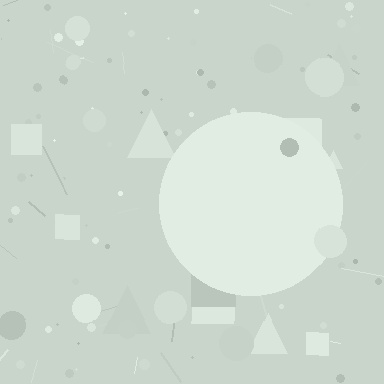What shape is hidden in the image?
A circle is hidden in the image.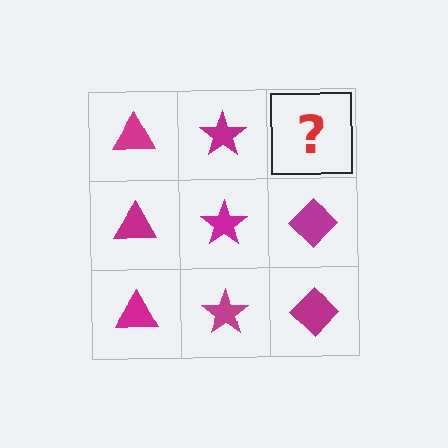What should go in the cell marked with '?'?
The missing cell should contain a magenta diamond.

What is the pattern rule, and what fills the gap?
The rule is that each column has a consistent shape. The gap should be filled with a magenta diamond.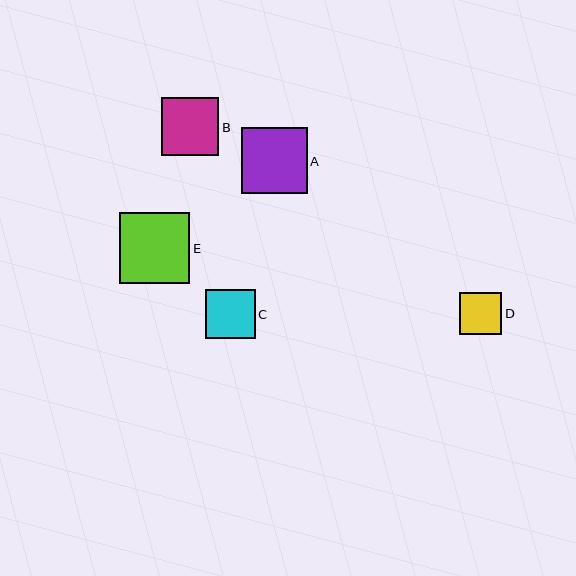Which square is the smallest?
Square D is the smallest with a size of approximately 43 pixels.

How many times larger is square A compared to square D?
Square A is approximately 1.5 times the size of square D.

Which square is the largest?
Square E is the largest with a size of approximately 71 pixels.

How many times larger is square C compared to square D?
Square C is approximately 1.2 times the size of square D.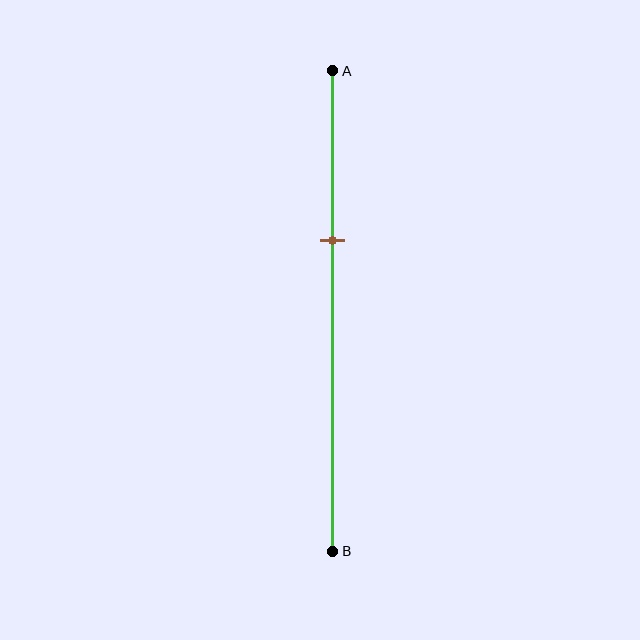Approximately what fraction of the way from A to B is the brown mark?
The brown mark is approximately 35% of the way from A to B.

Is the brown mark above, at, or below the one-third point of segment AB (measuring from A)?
The brown mark is approximately at the one-third point of segment AB.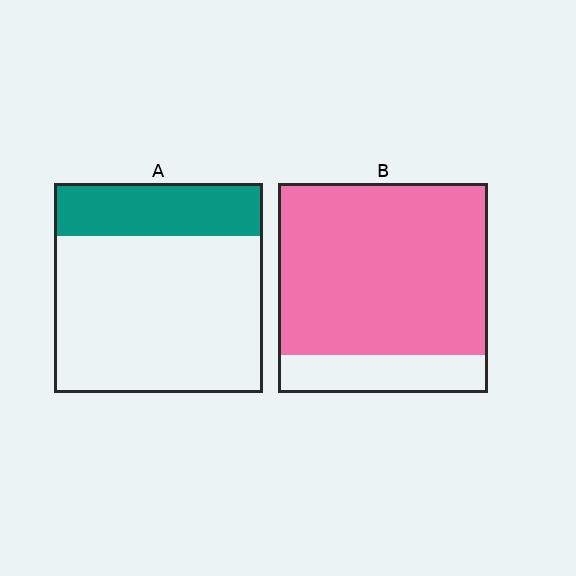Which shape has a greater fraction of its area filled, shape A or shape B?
Shape B.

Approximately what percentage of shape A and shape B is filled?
A is approximately 25% and B is approximately 80%.